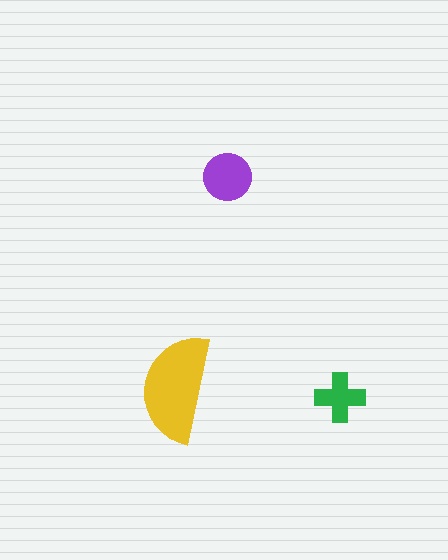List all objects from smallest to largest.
The green cross, the purple circle, the yellow semicircle.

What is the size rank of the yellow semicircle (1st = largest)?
1st.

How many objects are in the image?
There are 3 objects in the image.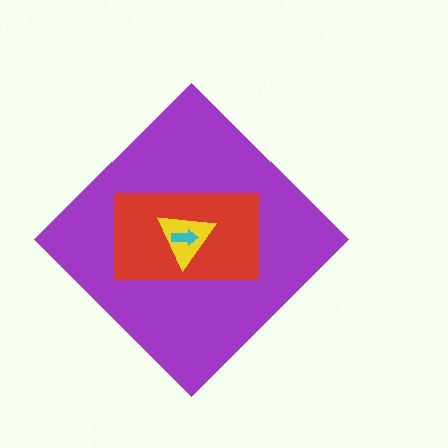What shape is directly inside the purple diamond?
The red rectangle.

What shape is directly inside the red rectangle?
The yellow triangle.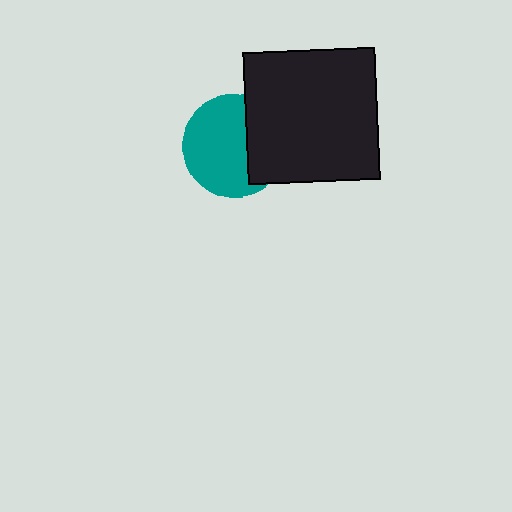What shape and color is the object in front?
The object in front is a black square.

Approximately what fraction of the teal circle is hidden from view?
Roughly 33% of the teal circle is hidden behind the black square.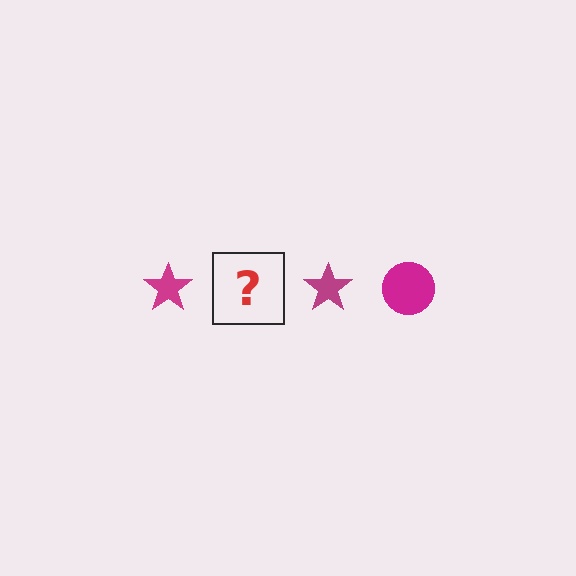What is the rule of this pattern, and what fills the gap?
The rule is that the pattern cycles through star, circle shapes in magenta. The gap should be filled with a magenta circle.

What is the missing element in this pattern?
The missing element is a magenta circle.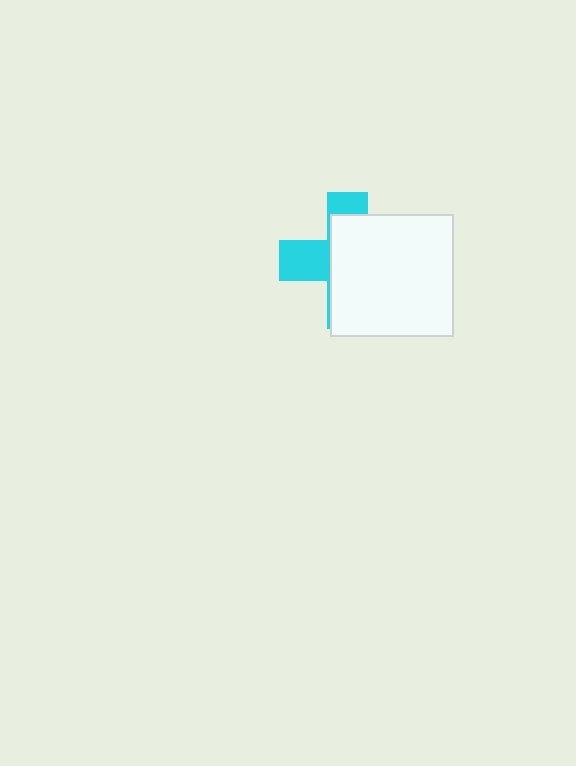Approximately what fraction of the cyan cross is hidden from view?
Roughly 67% of the cyan cross is hidden behind the white rectangle.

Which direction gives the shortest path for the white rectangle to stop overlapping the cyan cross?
Moving right gives the shortest separation.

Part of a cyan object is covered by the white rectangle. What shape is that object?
It is a cross.